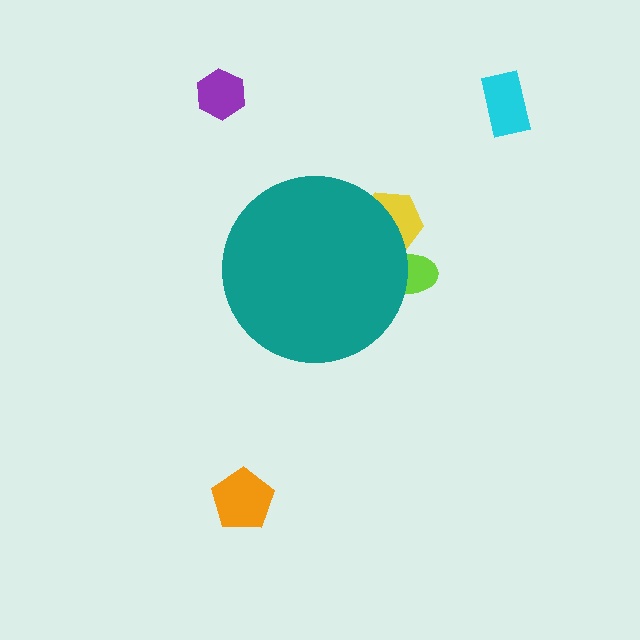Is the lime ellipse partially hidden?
Yes, the lime ellipse is partially hidden behind the teal circle.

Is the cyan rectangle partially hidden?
No, the cyan rectangle is fully visible.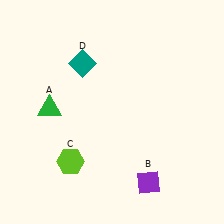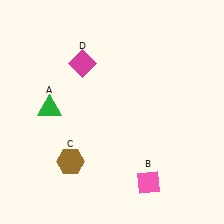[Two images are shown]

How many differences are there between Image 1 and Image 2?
There are 3 differences between the two images.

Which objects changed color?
B changed from purple to pink. C changed from lime to brown. D changed from teal to magenta.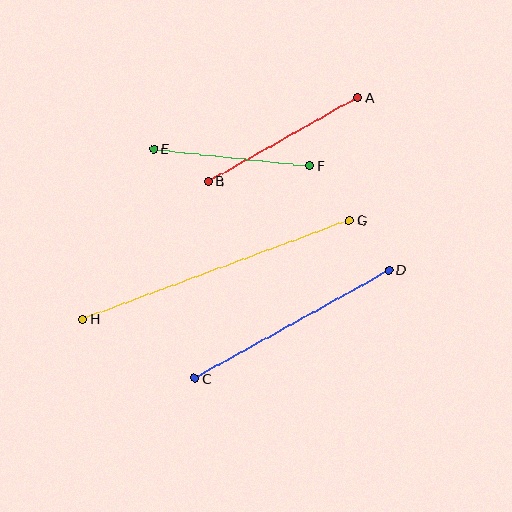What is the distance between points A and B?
The distance is approximately 172 pixels.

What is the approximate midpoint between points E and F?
The midpoint is at approximately (232, 157) pixels.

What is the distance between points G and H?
The distance is approximately 284 pixels.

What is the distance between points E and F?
The distance is approximately 157 pixels.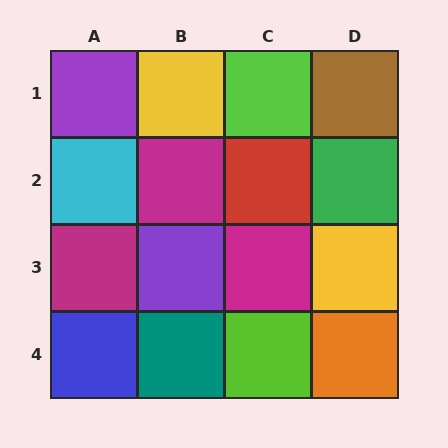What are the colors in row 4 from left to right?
Blue, teal, lime, orange.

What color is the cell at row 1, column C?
Lime.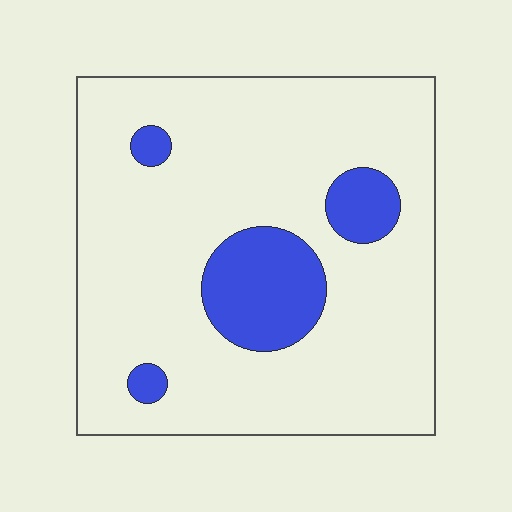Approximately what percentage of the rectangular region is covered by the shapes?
Approximately 15%.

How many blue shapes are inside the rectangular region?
4.